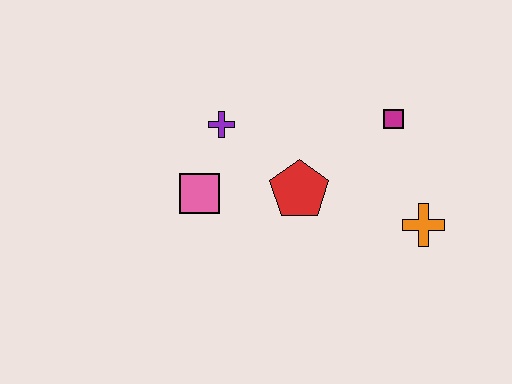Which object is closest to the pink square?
The purple cross is closest to the pink square.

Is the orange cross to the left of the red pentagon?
No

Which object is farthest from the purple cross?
The orange cross is farthest from the purple cross.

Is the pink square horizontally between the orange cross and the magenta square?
No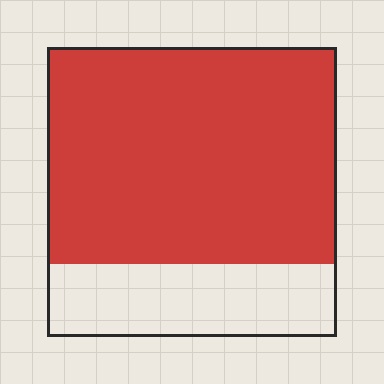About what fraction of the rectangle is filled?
About three quarters (3/4).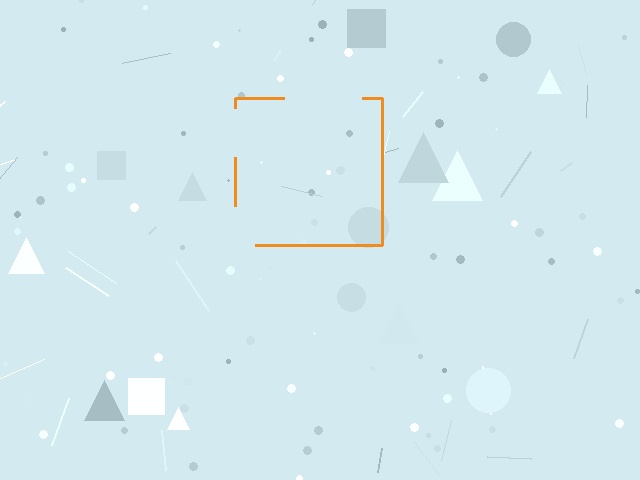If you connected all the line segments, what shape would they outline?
They would outline a square.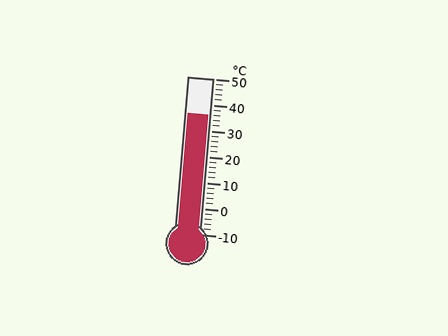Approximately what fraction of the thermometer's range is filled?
The thermometer is filled to approximately 75% of its range.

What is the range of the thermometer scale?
The thermometer scale ranges from -10°C to 50°C.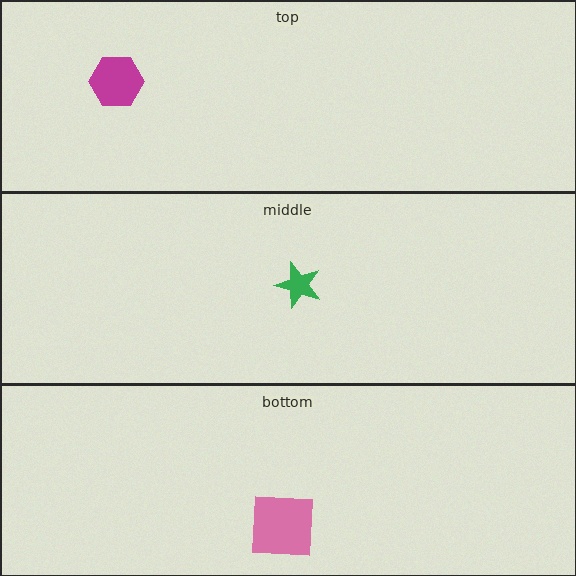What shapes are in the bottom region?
The pink square.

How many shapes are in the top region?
1.